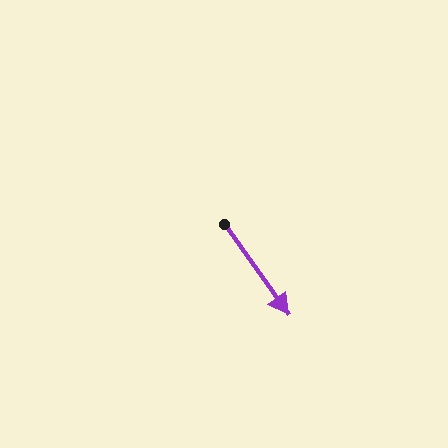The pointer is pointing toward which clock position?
Roughly 5 o'clock.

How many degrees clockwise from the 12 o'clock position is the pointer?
Approximately 144 degrees.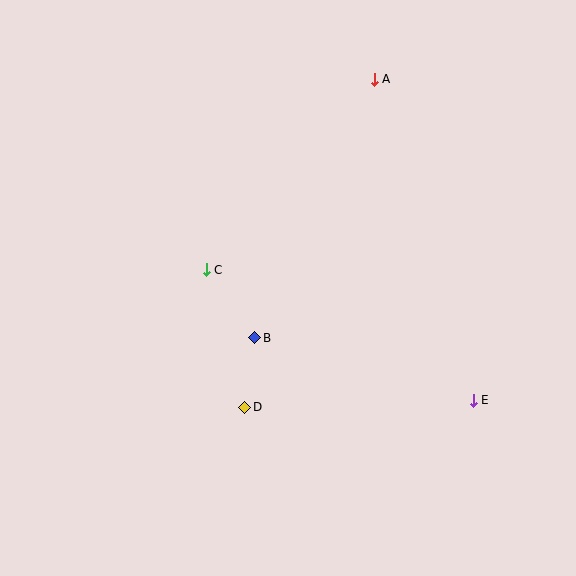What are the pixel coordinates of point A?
Point A is at (374, 79).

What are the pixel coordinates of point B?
Point B is at (255, 338).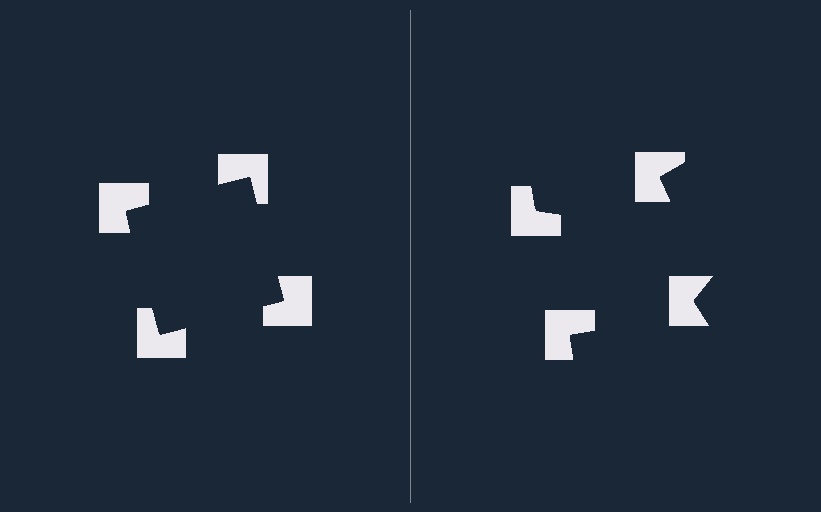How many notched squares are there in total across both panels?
8 — 4 on each side.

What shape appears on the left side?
An illusory square.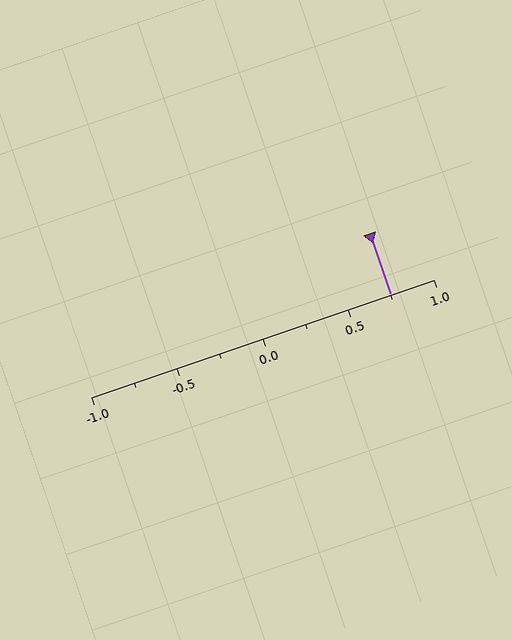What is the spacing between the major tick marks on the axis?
The major ticks are spaced 0.5 apart.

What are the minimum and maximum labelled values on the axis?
The axis runs from -1.0 to 1.0.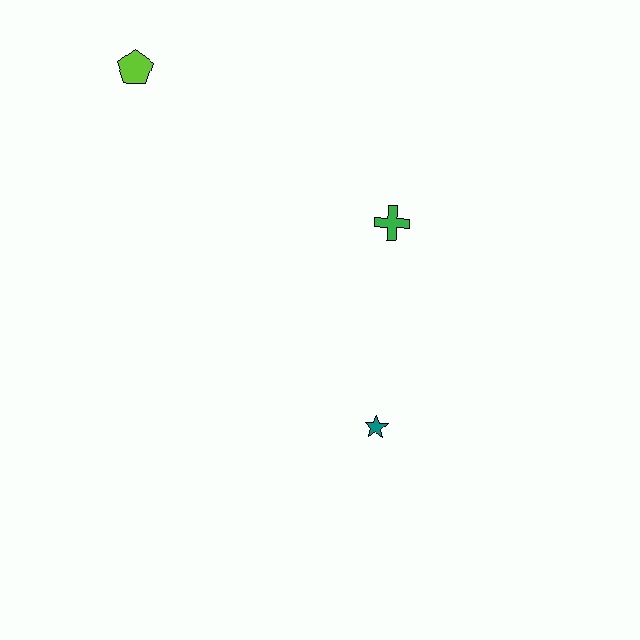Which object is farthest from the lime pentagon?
The teal star is farthest from the lime pentagon.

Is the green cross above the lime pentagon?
No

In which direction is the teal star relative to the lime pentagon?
The teal star is below the lime pentagon.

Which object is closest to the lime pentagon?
The green cross is closest to the lime pentagon.